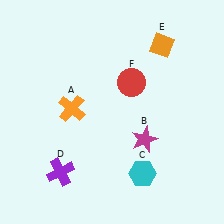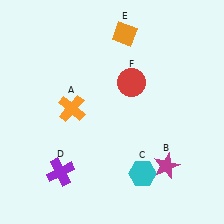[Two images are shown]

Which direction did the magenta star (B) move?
The magenta star (B) moved down.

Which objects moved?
The objects that moved are: the magenta star (B), the orange diamond (E).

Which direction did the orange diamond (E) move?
The orange diamond (E) moved left.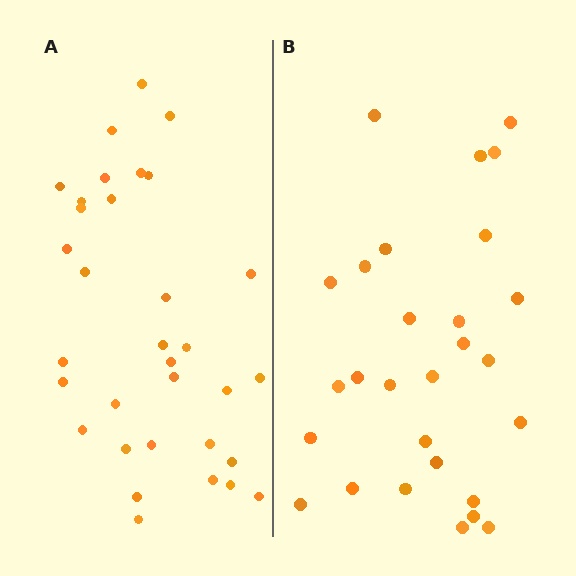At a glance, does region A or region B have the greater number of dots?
Region A (the left region) has more dots.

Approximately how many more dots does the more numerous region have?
Region A has about 5 more dots than region B.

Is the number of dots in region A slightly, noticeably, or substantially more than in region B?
Region A has only slightly more — the two regions are fairly close. The ratio is roughly 1.2 to 1.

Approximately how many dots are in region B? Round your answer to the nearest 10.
About 30 dots. (The exact count is 28, which rounds to 30.)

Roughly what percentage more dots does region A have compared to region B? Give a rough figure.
About 20% more.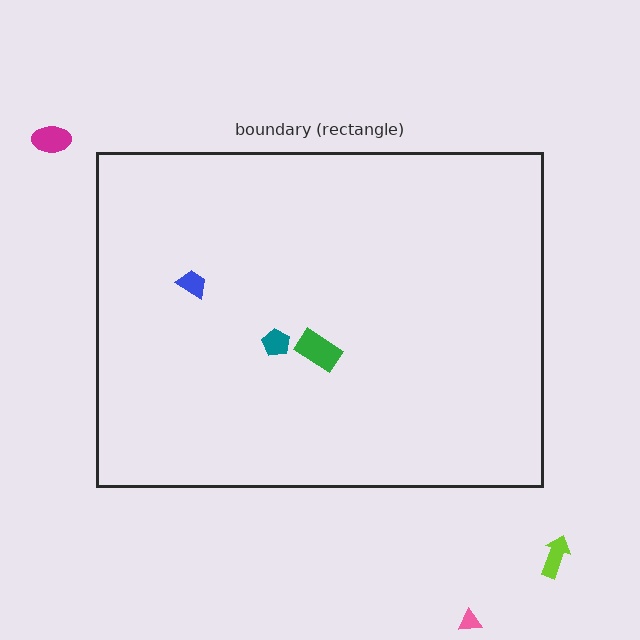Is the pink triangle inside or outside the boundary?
Outside.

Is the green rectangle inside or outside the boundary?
Inside.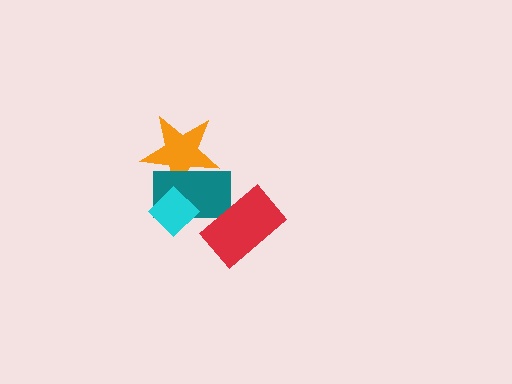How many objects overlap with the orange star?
2 objects overlap with the orange star.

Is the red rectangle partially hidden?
No, no other shape covers it.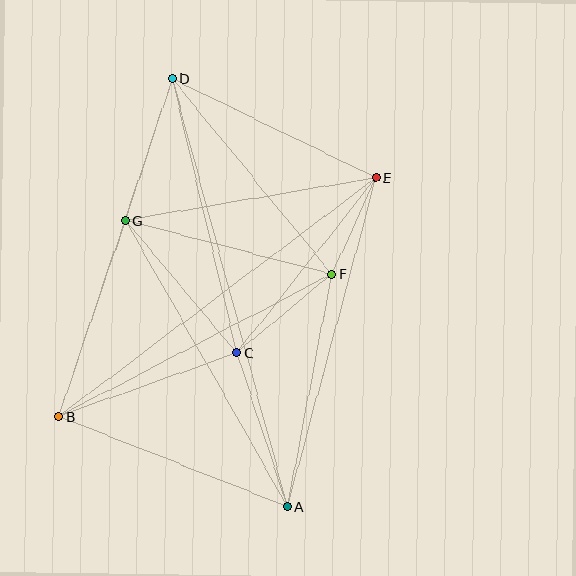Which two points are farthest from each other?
Points A and D are farthest from each other.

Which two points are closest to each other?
Points E and F are closest to each other.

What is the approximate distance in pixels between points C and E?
The distance between C and E is approximately 223 pixels.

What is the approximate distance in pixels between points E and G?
The distance between E and G is approximately 254 pixels.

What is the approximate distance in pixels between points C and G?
The distance between C and G is approximately 173 pixels.